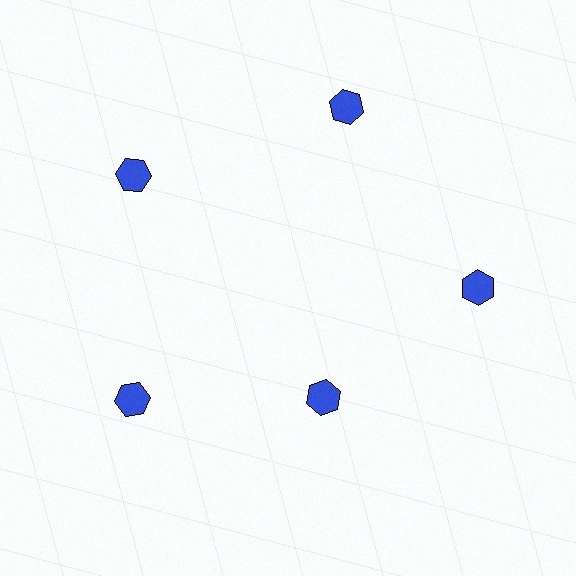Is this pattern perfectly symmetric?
No. The 5 blue hexagons are arranged in a ring, but one element near the 5 o'clock position is pulled inward toward the center, breaking the 5-fold rotational symmetry.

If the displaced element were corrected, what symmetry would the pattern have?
It would have 5-fold rotational symmetry — the pattern would map onto itself every 72 degrees.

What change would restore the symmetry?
The symmetry would be restored by moving it outward, back onto the ring so that all 5 hexagons sit at equal angles and equal distance from the center.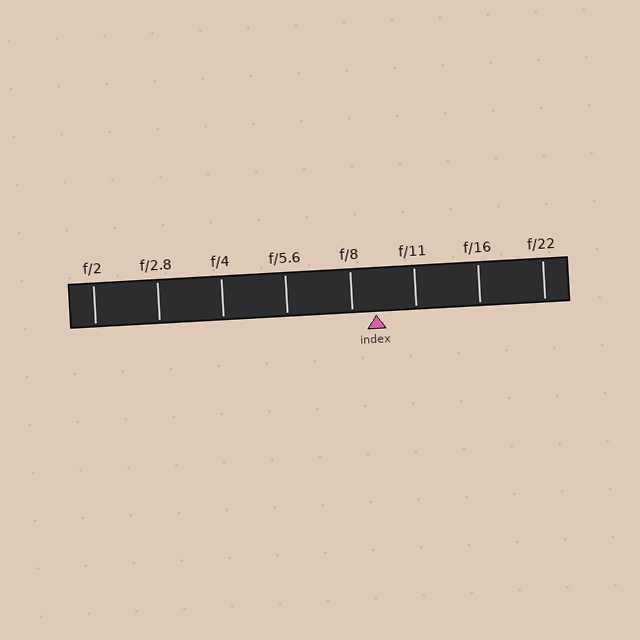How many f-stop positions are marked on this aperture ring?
There are 8 f-stop positions marked.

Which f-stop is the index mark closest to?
The index mark is closest to f/8.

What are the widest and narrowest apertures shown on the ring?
The widest aperture shown is f/2 and the narrowest is f/22.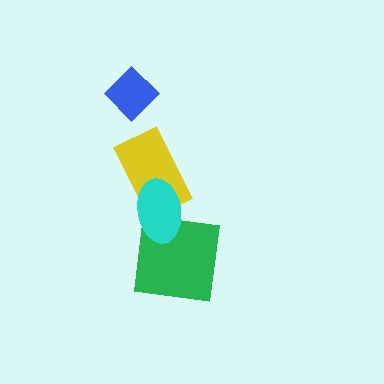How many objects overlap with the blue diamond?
0 objects overlap with the blue diamond.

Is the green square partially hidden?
Yes, it is partially covered by another shape.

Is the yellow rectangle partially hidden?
Yes, it is partially covered by another shape.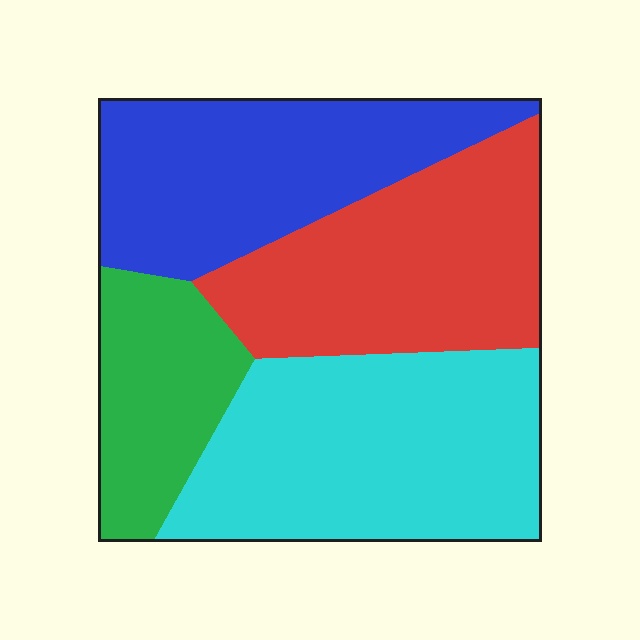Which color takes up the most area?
Cyan, at roughly 30%.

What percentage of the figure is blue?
Blue takes up between a sixth and a third of the figure.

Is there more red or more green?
Red.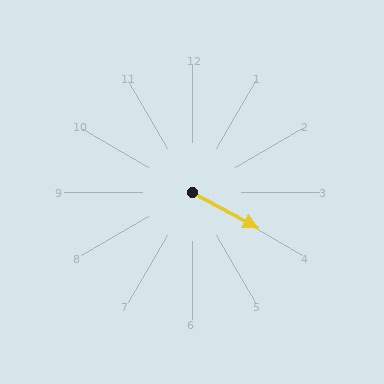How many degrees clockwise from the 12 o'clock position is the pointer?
Approximately 118 degrees.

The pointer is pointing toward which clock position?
Roughly 4 o'clock.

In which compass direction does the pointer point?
Southeast.